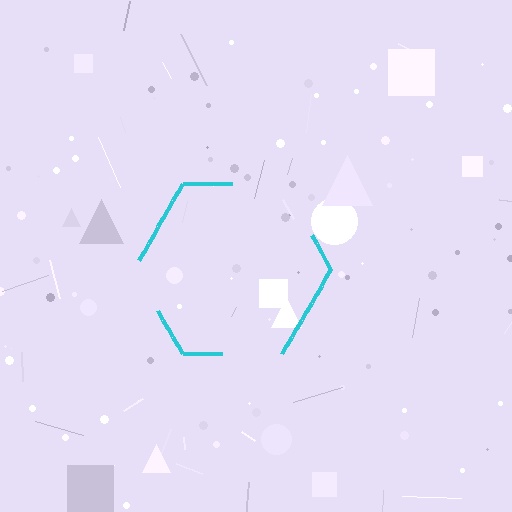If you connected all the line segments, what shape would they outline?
They would outline a hexagon.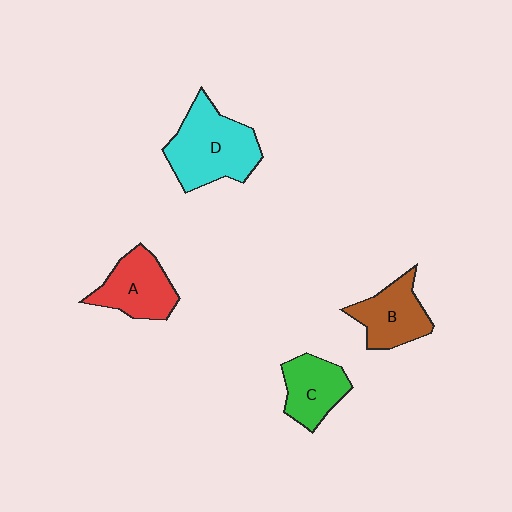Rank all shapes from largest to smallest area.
From largest to smallest: D (cyan), A (red), B (brown), C (green).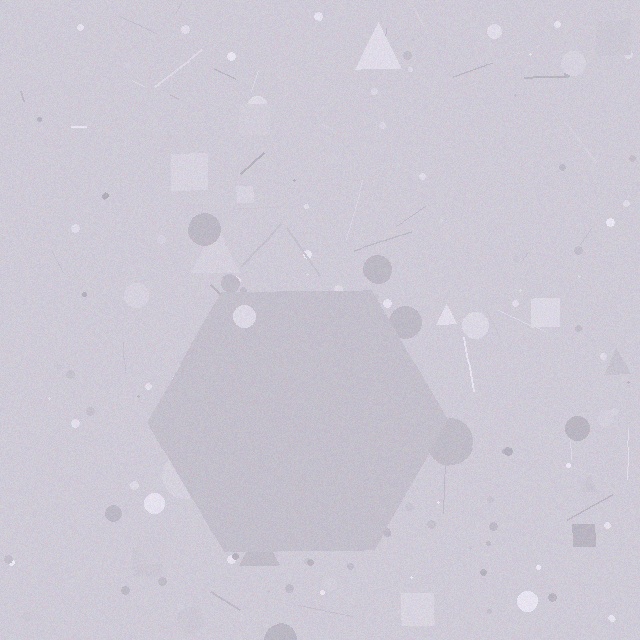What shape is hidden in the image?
A hexagon is hidden in the image.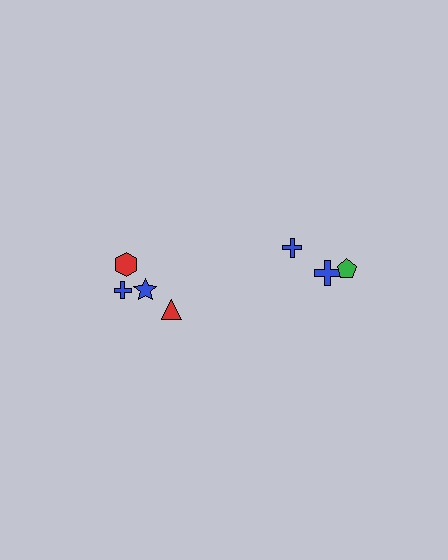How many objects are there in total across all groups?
There are 8 objects.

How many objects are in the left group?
There are 5 objects.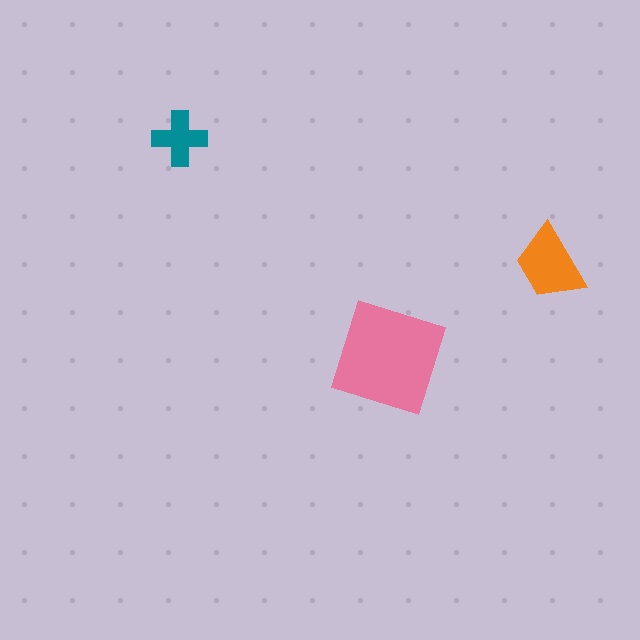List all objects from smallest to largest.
The teal cross, the orange trapezoid, the pink square.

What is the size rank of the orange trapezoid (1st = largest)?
2nd.